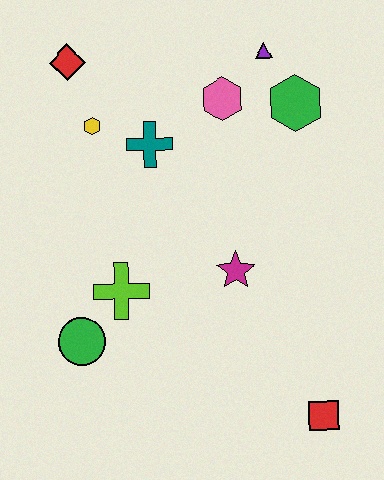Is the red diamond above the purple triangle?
No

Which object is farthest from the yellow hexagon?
The red square is farthest from the yellow hexagon.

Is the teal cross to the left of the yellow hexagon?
No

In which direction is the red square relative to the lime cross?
The red square is to the right of the lime cross.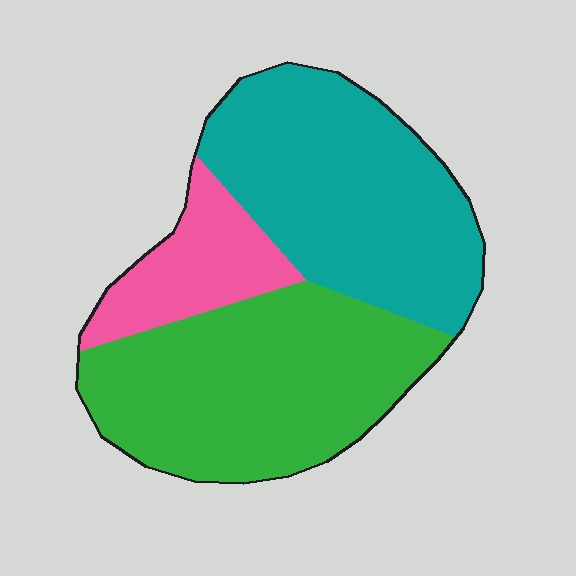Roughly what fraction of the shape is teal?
Teal takes up between a third and a half of the shape.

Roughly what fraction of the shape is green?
Green covers 44% of the shape.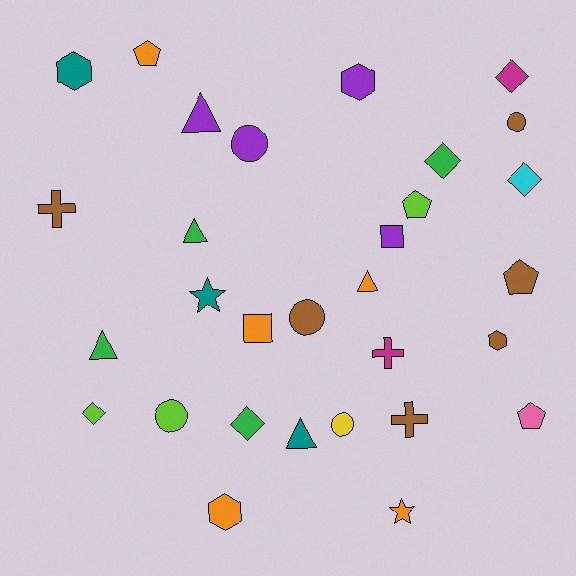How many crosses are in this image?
There are 3 crosses.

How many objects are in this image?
There are 30 objects.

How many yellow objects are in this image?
There is 1 yellow object.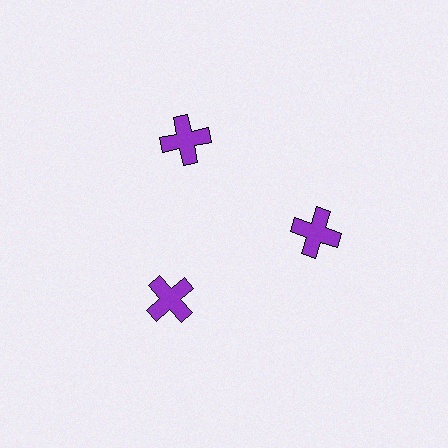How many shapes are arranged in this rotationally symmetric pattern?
There are 3 shapes, arranged in 3 groups of 1.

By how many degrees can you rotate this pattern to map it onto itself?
The pattern maps onto itself every 120 degrees of rotation.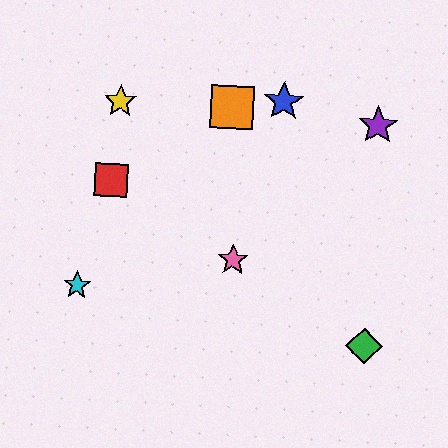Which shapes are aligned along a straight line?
The red square, the green diamond, the pink star are aligned along a straight line.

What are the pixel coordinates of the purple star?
The purple star is at (378, 125).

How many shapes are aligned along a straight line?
3 shapes (the red square, the green diamond, the pink star) are aligned along a straight line.